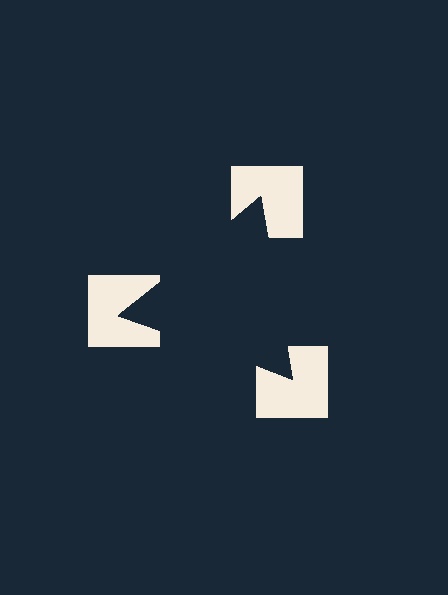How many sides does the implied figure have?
3 sides.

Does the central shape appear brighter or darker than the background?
It typically appears slightly darker than the background, even though no actual brightness change is drawn.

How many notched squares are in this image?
There are 3 — one at each vertex of the illusory triangle.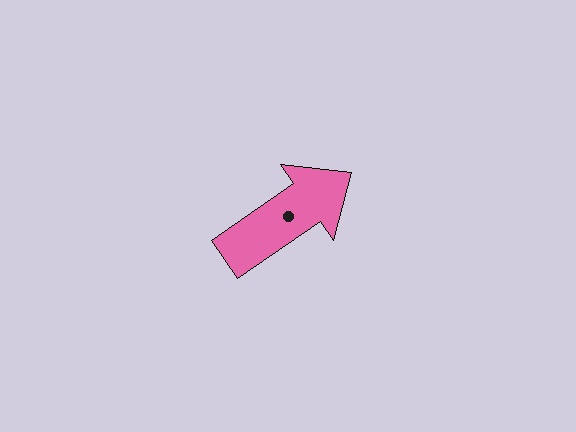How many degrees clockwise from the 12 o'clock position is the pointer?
Approximately 55 degrees.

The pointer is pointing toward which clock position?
Roughly 2 o'clock.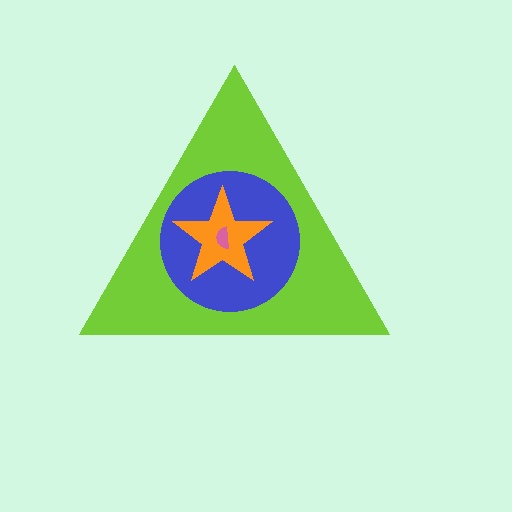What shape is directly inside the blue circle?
The orange star.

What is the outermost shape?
The lime triangle.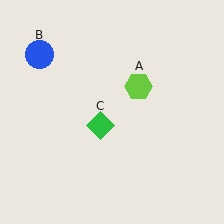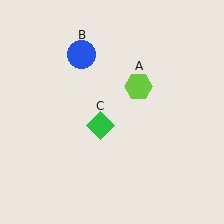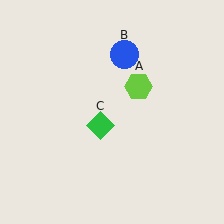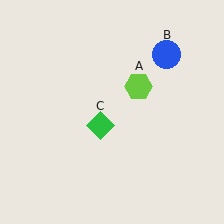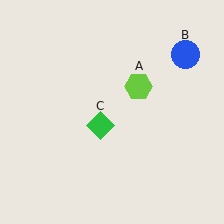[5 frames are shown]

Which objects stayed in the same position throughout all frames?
Lime hexagon (object A) and green diamond (object C) remained stationary.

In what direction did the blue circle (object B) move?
The blue circle (object B) moved right.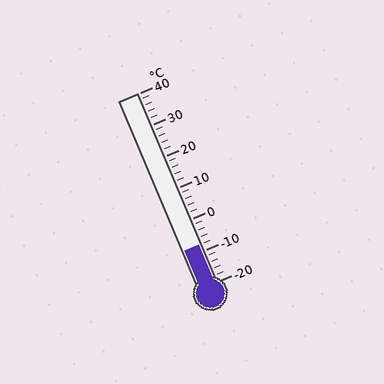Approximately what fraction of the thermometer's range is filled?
The thermometer is filled to approximately 20% of its range.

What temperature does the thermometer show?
The thermometer shows approximately -8°C.